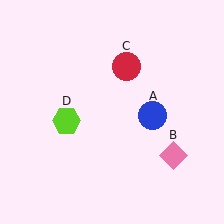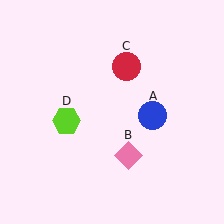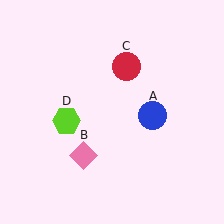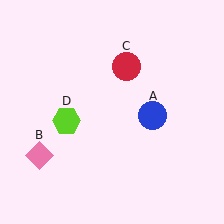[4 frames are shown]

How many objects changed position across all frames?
1 object changed position: pink diamond (object B).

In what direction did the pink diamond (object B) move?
The pink diamond (object B) moved left.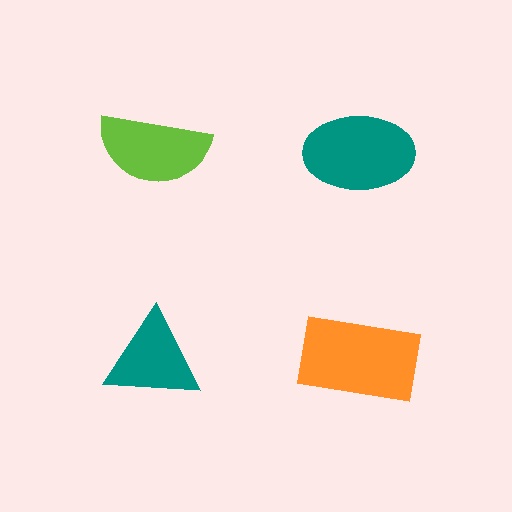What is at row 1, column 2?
A teal ellipse.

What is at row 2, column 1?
A teal triangle.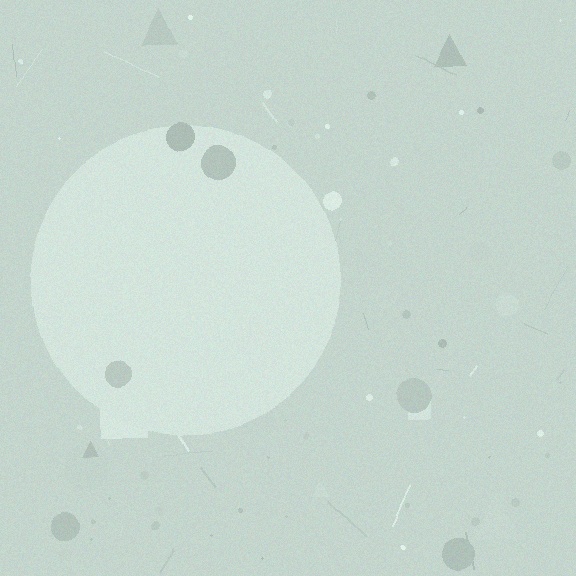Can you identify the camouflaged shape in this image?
The camouflaged shape is a circle.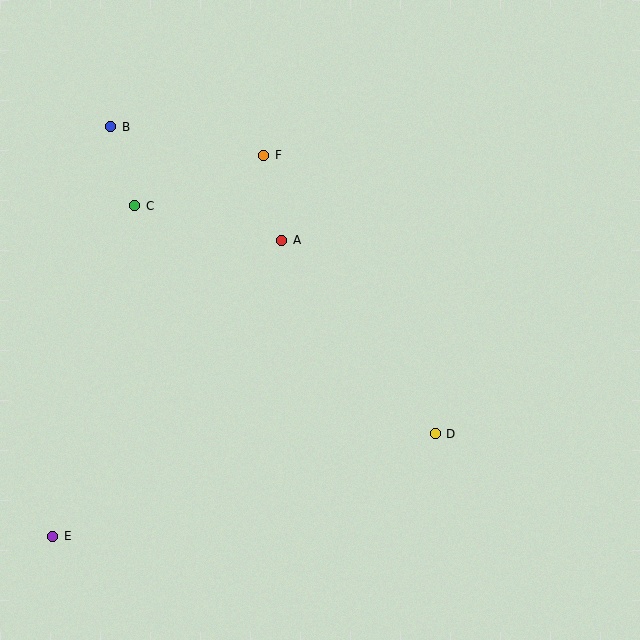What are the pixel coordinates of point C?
Point C is at (135, 206).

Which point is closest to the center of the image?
Point A at (282, 240) is closest to the center.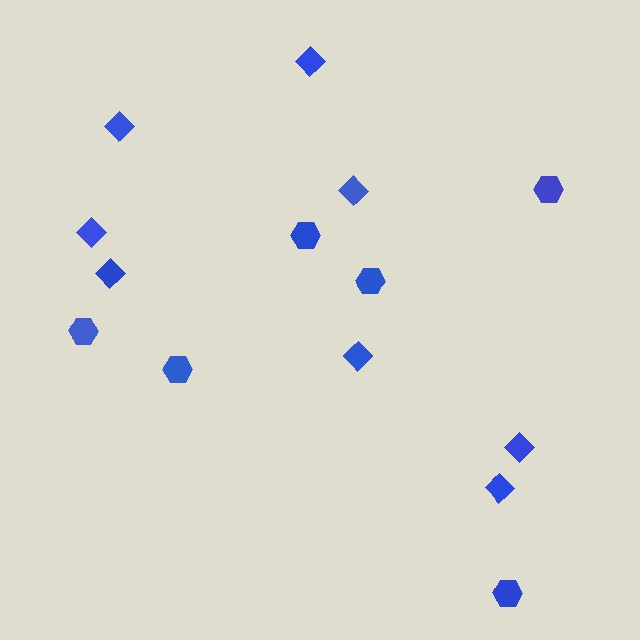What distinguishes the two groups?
There are 2 groups: one group of diamonds (8) and one group of hexagons (6).